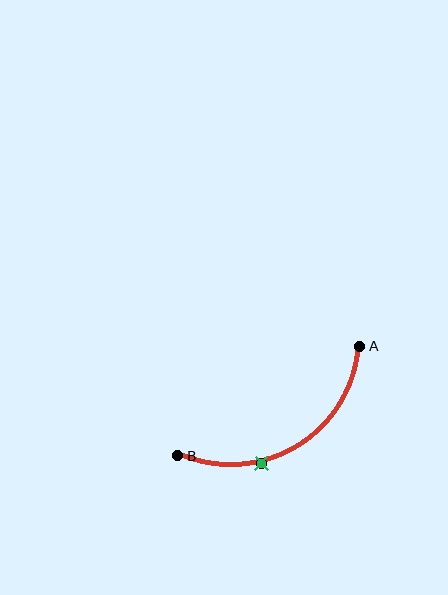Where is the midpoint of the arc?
The arc midpoint is the point on the curve farthest from the straight line joining A and B. It sits below that line.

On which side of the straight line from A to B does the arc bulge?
The arc bulges below the straight line connecting A and B.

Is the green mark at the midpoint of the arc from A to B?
No. The green mark lies on the arc but is closer to endpoint B. The arc midpoint would be at the point on the curve equidistant along the arc from both A and B.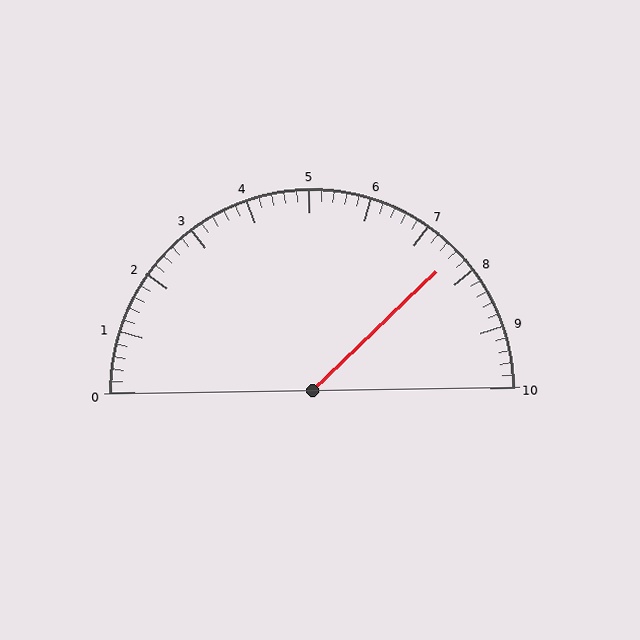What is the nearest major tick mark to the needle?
The nearest major tick mark is 8.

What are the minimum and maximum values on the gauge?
The gauge ranges from 0 to 10.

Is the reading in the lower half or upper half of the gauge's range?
The reading is in the upper half of the range (0 to 10).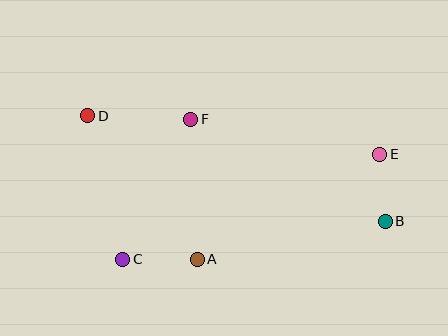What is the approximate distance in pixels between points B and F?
The distance between B and F is approximately 220 pixels.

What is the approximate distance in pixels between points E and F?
The distance between E and F is approximately 192 pixels.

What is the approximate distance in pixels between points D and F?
The distance between D and F is approximately 103 pixels.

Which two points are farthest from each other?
Points B and D are farthest from each other.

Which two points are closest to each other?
Points B and E are closest to each other.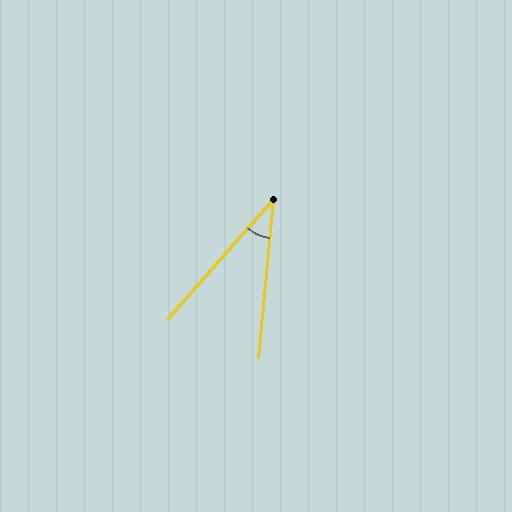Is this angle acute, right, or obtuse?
It is acute.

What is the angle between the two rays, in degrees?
Approximately 36 degrees.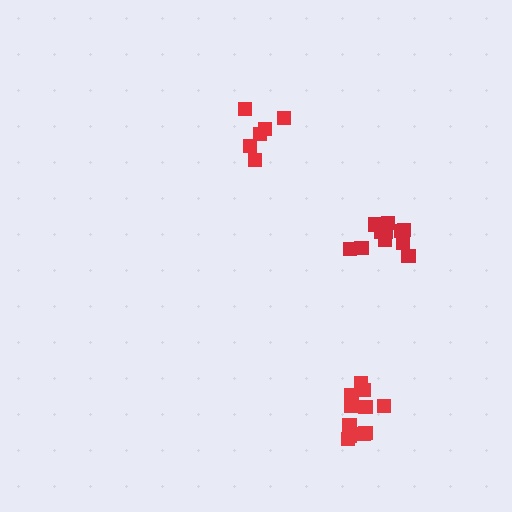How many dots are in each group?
Group 1: 11 dots, Group 2: 6 dots, Group 3: 11 dots (28 total).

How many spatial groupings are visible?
There are 3 spatial groupings.